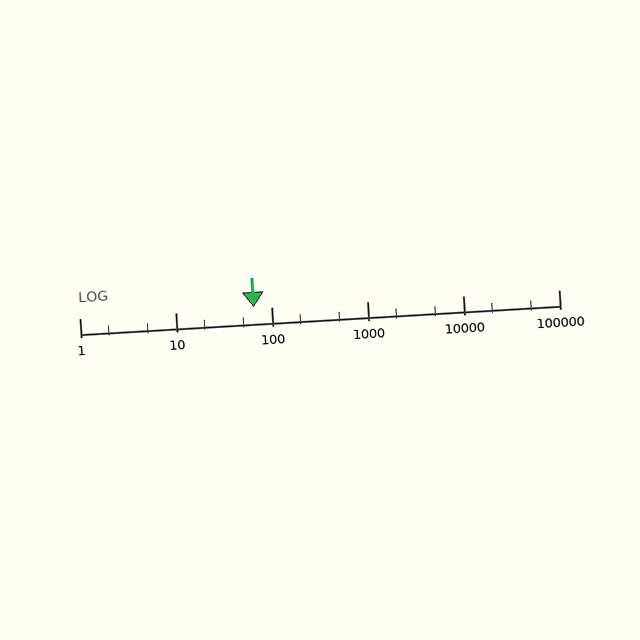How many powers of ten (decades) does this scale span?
The scale spans 5 decades, from 1 to 100000.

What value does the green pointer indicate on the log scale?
The pointer indicates approximately 66.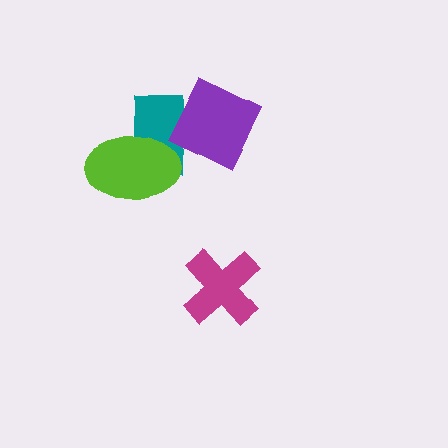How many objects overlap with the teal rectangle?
2 objects overlap with the teal rectangle.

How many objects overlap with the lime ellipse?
1 object overlaps with the lime ellipse.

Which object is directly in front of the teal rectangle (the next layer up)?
The lime ellipse is directly in front of the teal rectangle.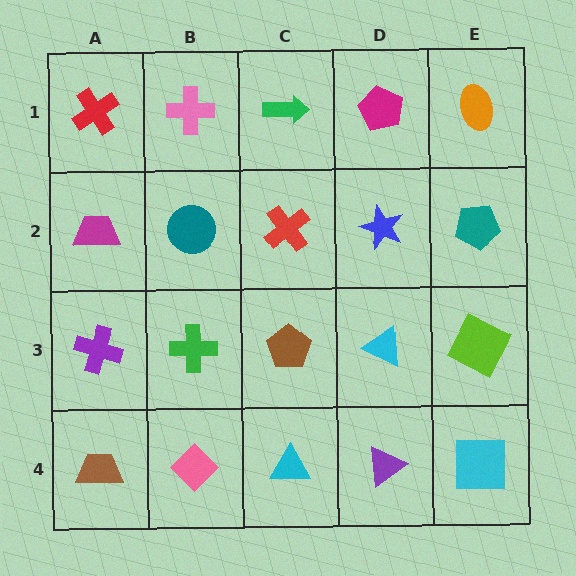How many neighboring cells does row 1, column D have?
3.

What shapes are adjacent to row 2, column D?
A magenta pentagon (row 1, column D), a cyan triangle (row 3, column D), a red cross (row 2, column C), a teal pentagon (row 2, column E).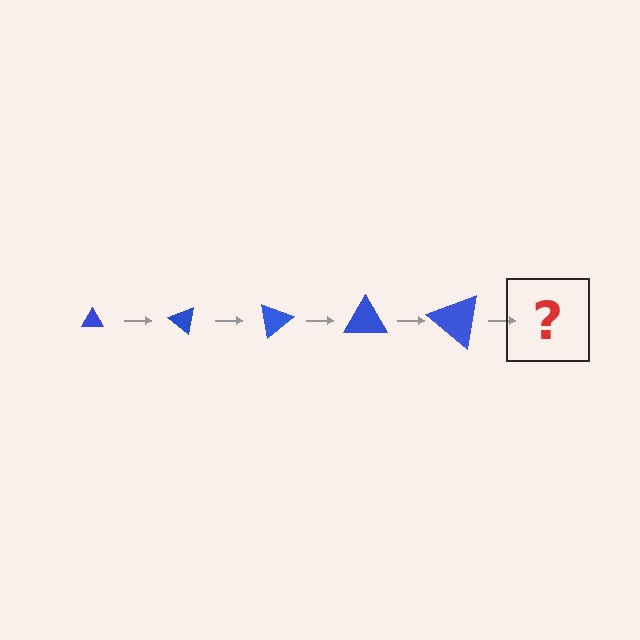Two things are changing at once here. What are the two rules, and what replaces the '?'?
The two rules are that the triangle grows larger each step and it rotates 40 degrees each step. The '?' should be a triangle, larger than the previous one and rotated 200 degrees from the start.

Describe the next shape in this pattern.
It should be a triangle, larger than the previous one and rotated 200 degrees from the start.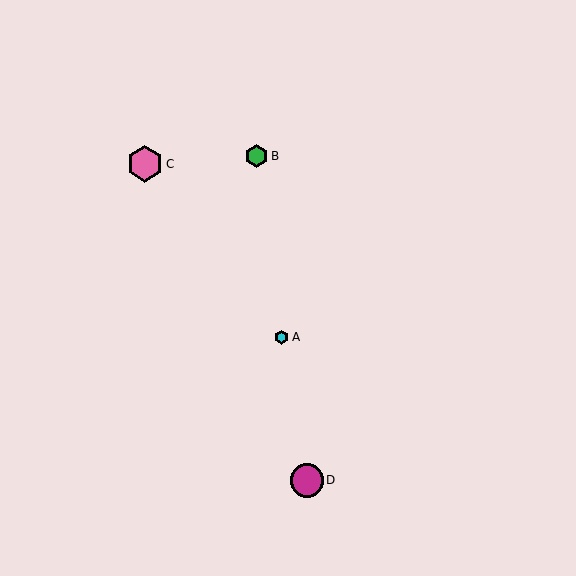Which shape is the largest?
The pink hexagon (labeled C) is the largest.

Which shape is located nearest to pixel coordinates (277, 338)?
The cyan hexagon (labeled A) at (282, 337) is nearest to that location.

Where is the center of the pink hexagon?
The center of the pink hexagon is at (145, 164).